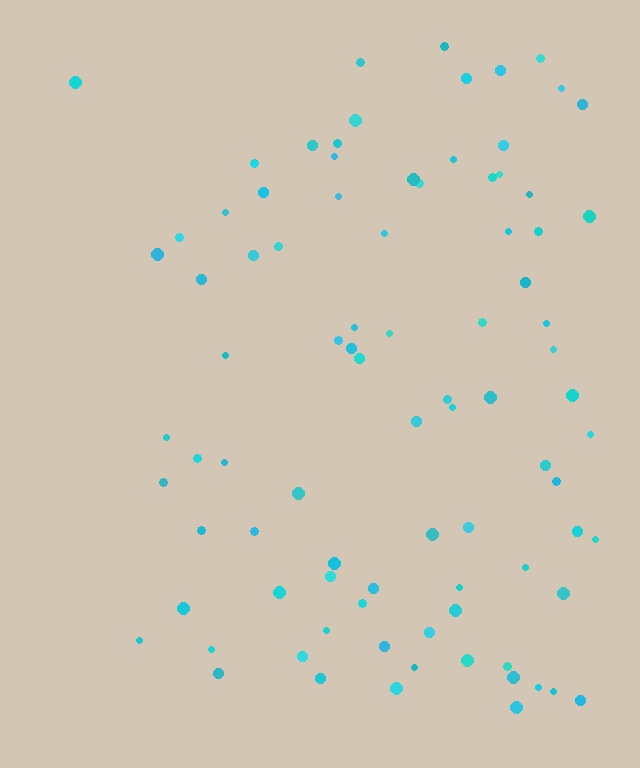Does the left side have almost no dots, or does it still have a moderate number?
Still a moderate number, just noticeably fewer than the right.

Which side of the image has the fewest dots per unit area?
The left.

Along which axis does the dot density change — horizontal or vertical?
Horizontal.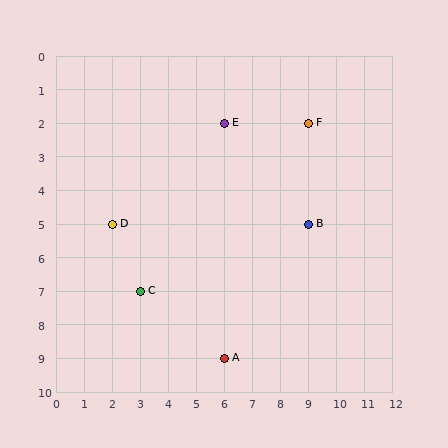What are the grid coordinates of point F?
Point F is at grid coordinates (9, 2).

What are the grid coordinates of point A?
Point A is at grid coordinates (6, 9).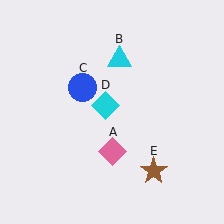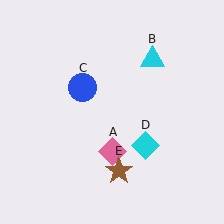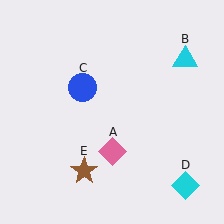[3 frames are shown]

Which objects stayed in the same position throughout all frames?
Pink diamond (object A) and blue circle (object C) remained stationary.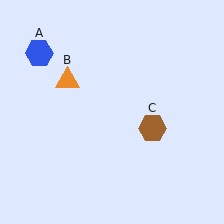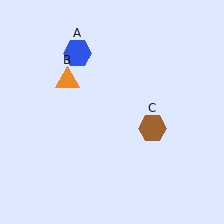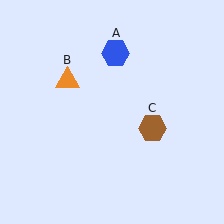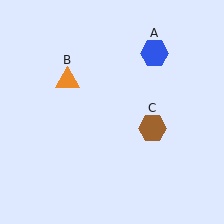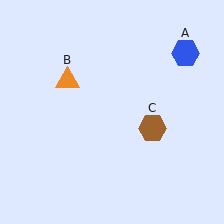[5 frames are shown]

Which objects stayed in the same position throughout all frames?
Orange triangle (object B) and brown hexagon (object C) remained stationary.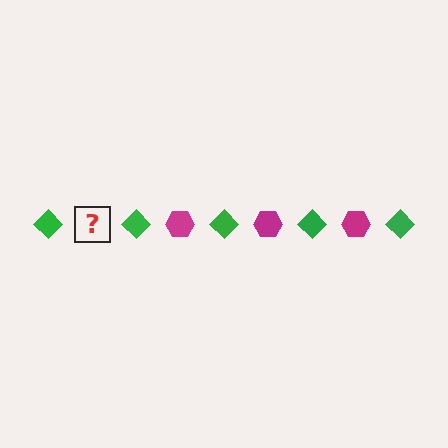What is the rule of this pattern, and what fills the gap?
The rule is that the pattern alternates between green diamond and magenta hexagon. The gap should be filled with a magenta hexagon.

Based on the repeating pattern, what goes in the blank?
The blank should be a magenta hexagon.